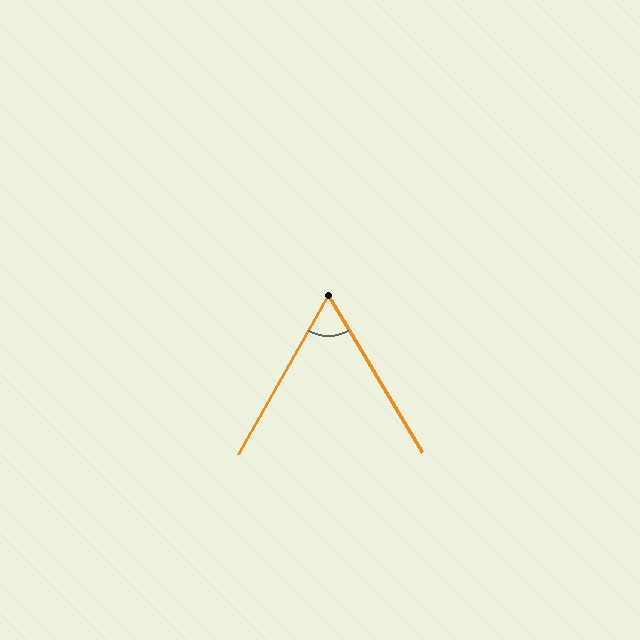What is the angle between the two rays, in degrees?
Approximately 60 degrees.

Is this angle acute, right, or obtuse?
It is acute.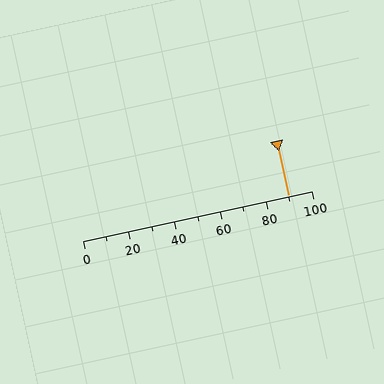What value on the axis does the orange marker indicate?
The marker indicates approximately 90.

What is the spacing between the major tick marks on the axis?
The major ticks are spaced 20 apart.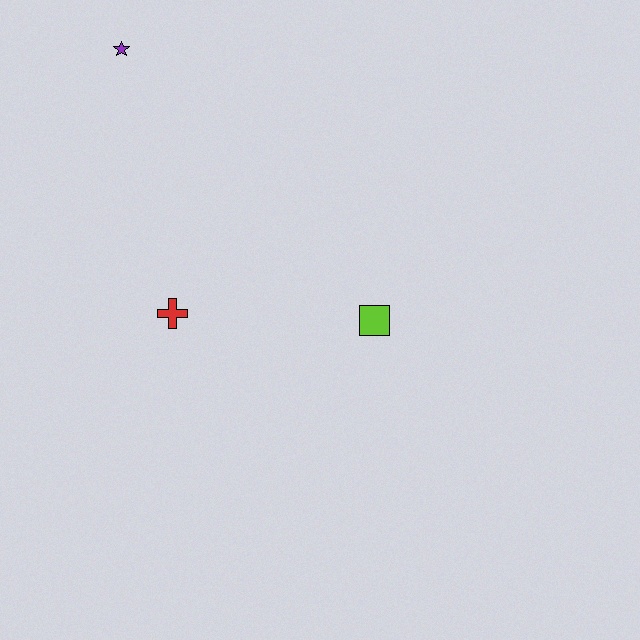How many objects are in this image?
There are 3 objects.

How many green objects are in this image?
There are no green objects.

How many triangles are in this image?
There are no triangles.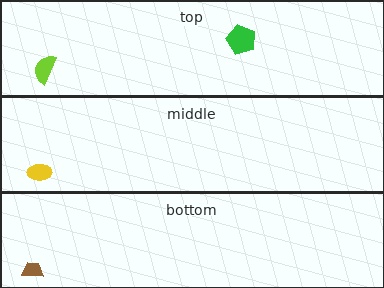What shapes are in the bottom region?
The brown trapezoid.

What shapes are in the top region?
The green pentagon, the lime semicircle.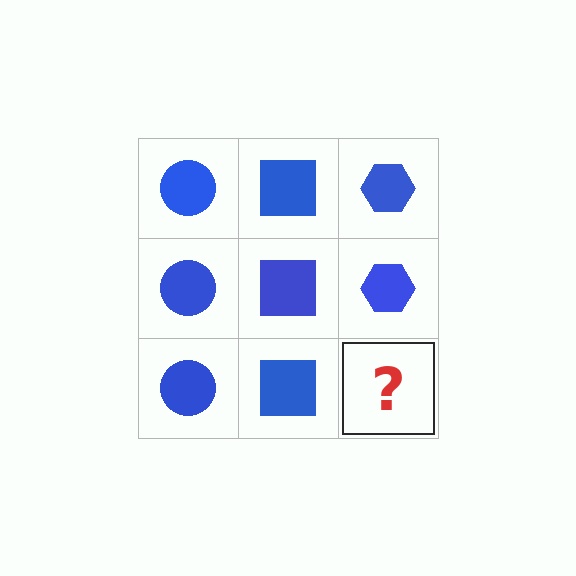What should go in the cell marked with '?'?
The missing cell should contain a blue hexagon.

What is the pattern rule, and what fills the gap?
The rule is that each column has a consistent shape. The gap should be filled with a blue hexagon.